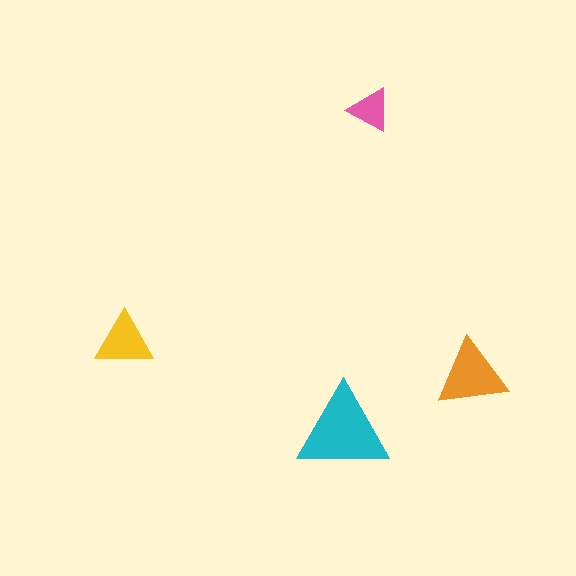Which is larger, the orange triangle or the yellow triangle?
The orange one.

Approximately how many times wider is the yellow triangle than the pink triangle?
About 1.5 times wider.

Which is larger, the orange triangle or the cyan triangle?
The cyan one.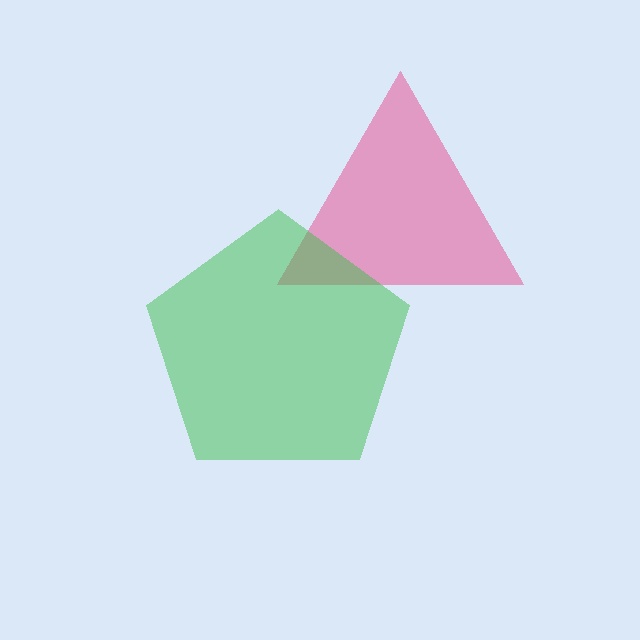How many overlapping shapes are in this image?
There are 2 overlapping shapes in the image.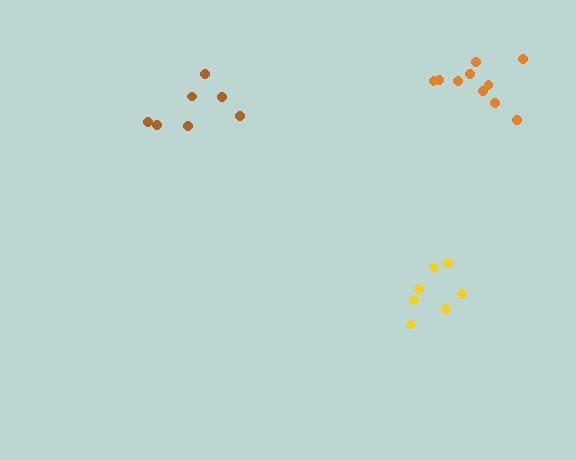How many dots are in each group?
Group 1: 7 dots, Group 2: 7 dots, Group 3: 10 dots (24 total).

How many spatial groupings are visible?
There are 3 spatial groupings.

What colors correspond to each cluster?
The clusters are colored: brown, yellow, orange.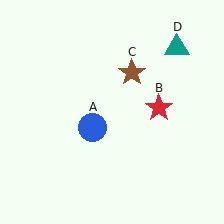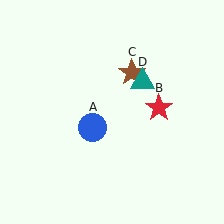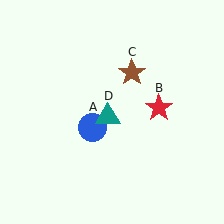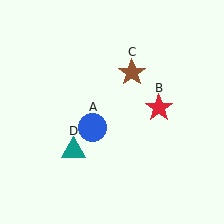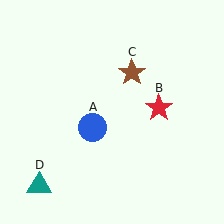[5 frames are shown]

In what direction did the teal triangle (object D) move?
The teal triangle (object D) moved down and to the left.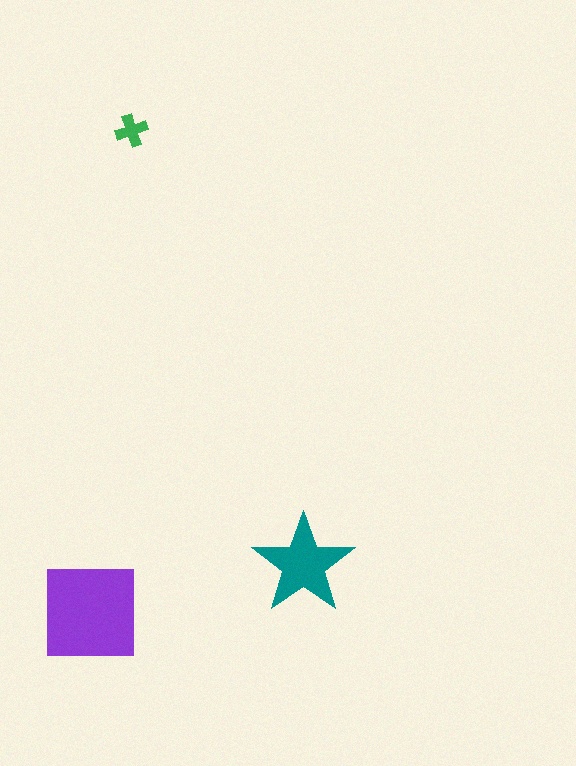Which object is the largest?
The purple square.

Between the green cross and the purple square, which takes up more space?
The purple square.